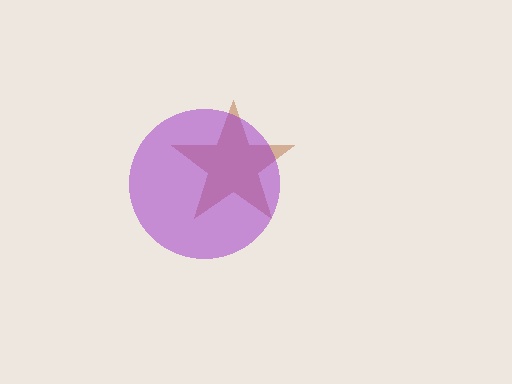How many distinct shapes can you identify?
There are 2 distinct shapes: a brown star, a purple circle.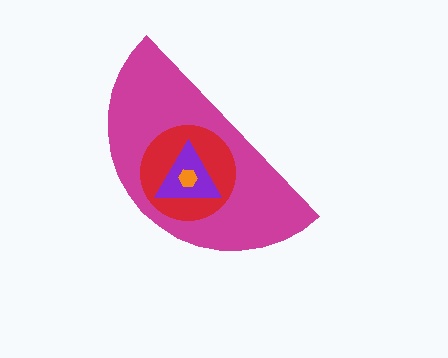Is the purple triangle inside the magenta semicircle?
Yes.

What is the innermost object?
The orange hexagon.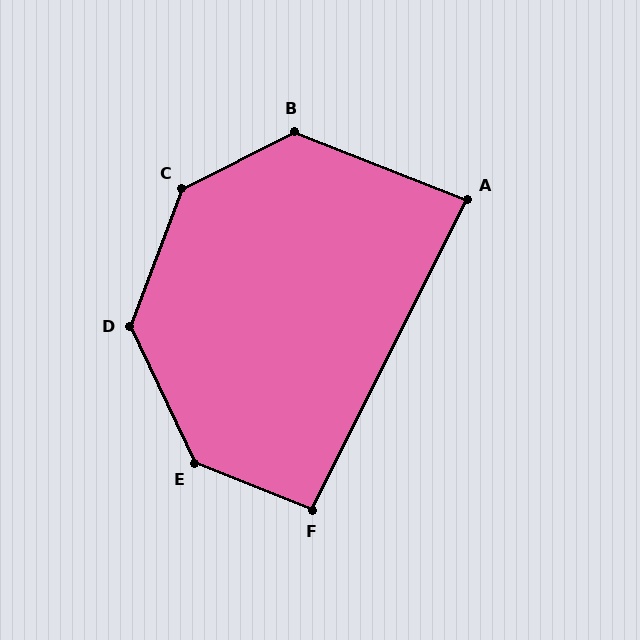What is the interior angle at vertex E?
Approximately 137 degrees (obtuse).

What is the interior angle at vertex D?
Approximately 134 degrees (obtuse).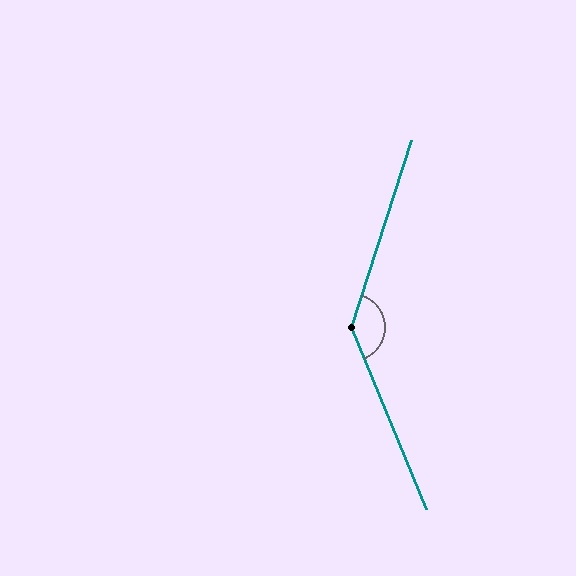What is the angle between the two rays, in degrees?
Approximately 140 degrees.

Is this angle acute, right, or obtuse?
It is obtuse.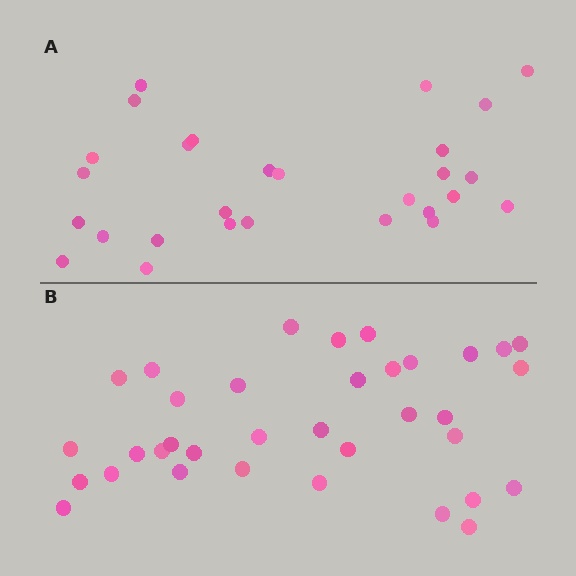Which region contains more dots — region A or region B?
Region B (the bottom region) has more dots.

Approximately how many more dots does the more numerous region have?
Region B has roughly 8 or so more dots than region A.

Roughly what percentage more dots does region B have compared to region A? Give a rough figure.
About 25% more.